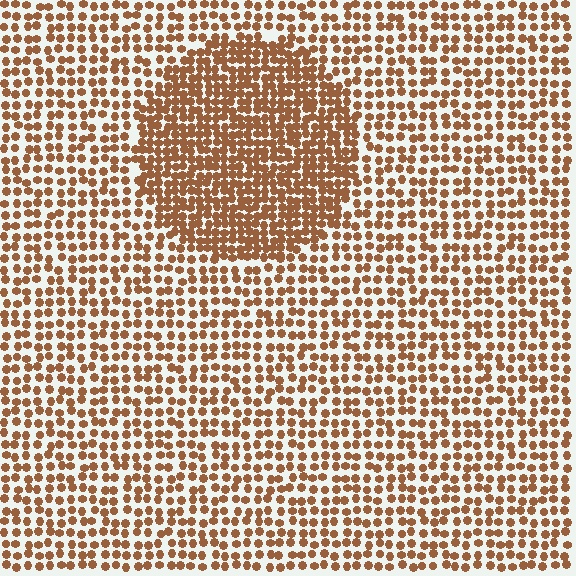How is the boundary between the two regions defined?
The boundary is defined by a change in element density (approximately 1.8x ratio). All elements are the same color, size, and shape.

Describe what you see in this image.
The image contains small brown elements arranged at two different densities. A circle-shaped region is visible where the elements are more densely packed than the surrounding area.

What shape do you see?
I see a circle.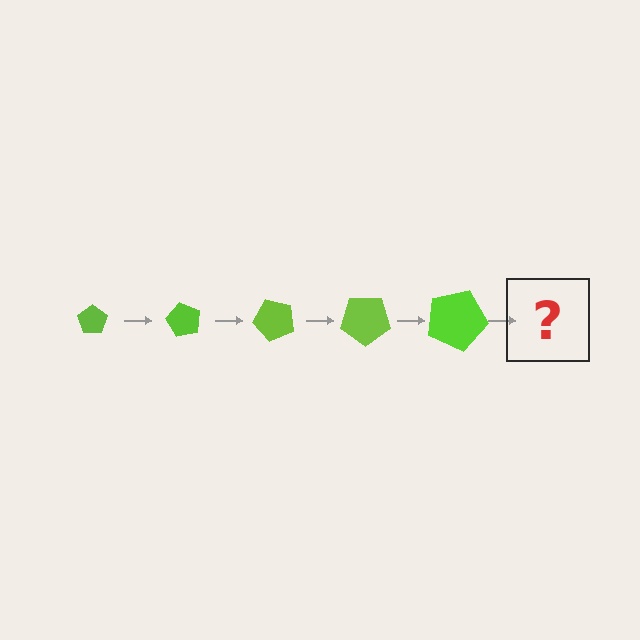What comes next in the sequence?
The next element should be a pentagon, larger than the previous one and rotated 300 degrees from the start.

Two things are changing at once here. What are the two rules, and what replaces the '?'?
The two rules are that the pentagon grows larger each step and it rotates 60 degrees each step. The '?' should be a pentagon, larger than the previous one and rotated 300 degrees from the start.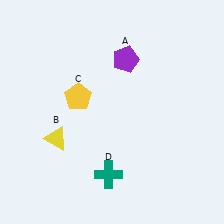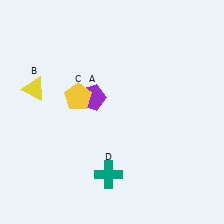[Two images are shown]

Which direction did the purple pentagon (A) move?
The purple pentagon (A) moved down.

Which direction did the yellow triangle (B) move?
The yellow triangle (B) moved up.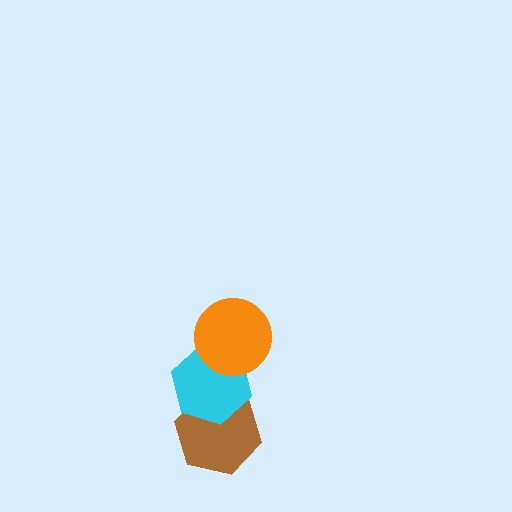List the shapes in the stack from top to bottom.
From top to bottom: the orange circle, the cyan hexagon, the brown hexagon.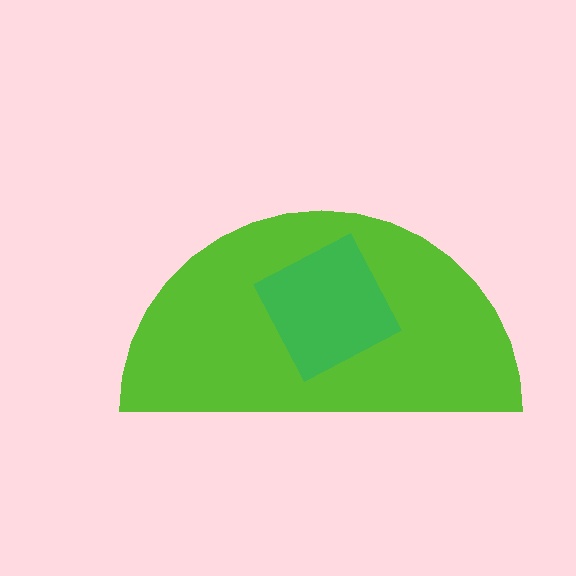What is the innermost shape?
The green square.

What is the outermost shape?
The lime semicircle.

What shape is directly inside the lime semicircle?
The green square.